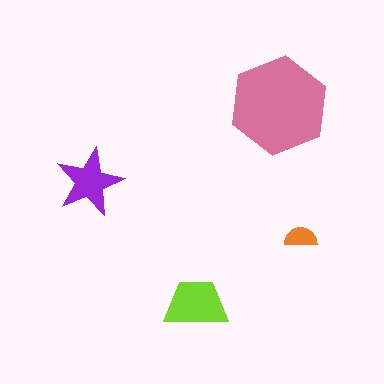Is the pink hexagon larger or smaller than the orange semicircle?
Larger.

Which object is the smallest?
The orange semicircle.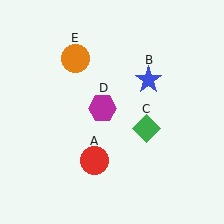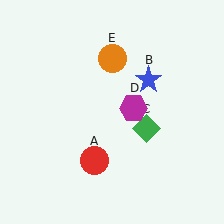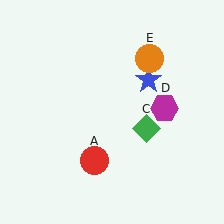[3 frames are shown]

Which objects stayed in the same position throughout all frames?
Red circle (object A) and blue star (object B) and green diamond (object C) remained stationary.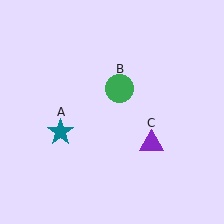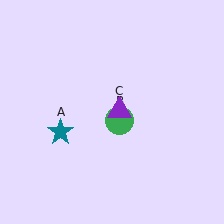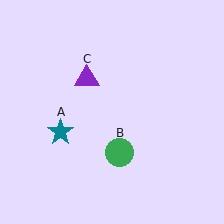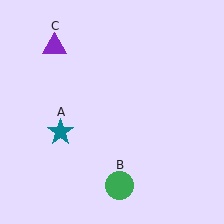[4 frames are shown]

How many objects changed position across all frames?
2 objects changed position: green circle (object B), purple triangle (object C).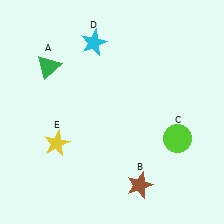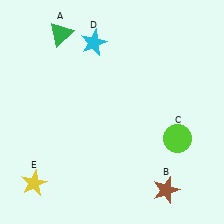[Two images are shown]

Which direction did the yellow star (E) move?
The yellow star (E) moved down.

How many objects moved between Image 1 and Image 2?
3 objects moved between the two images.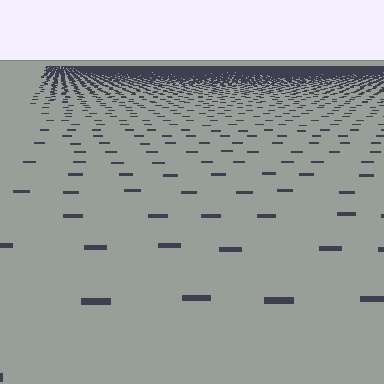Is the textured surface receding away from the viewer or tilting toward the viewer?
The surface is receding away from the viewer. Texture elements get smaller and denser toward the top.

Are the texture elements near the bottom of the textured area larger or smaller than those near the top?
Larger. Near the bottom, elements are closer to the viewer and appear at a bigger on-screen size.